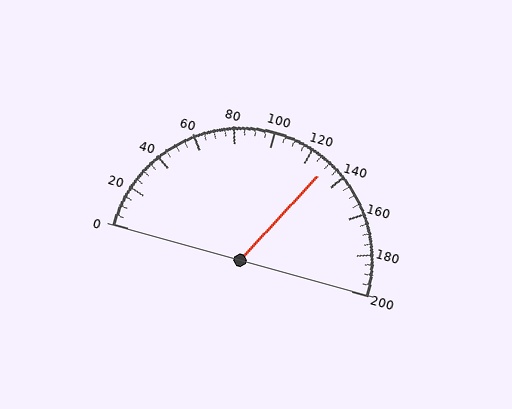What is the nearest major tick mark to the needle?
The nearest major tick mark is 120.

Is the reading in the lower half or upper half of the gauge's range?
The reading is in the upper half of the range (0 to 200).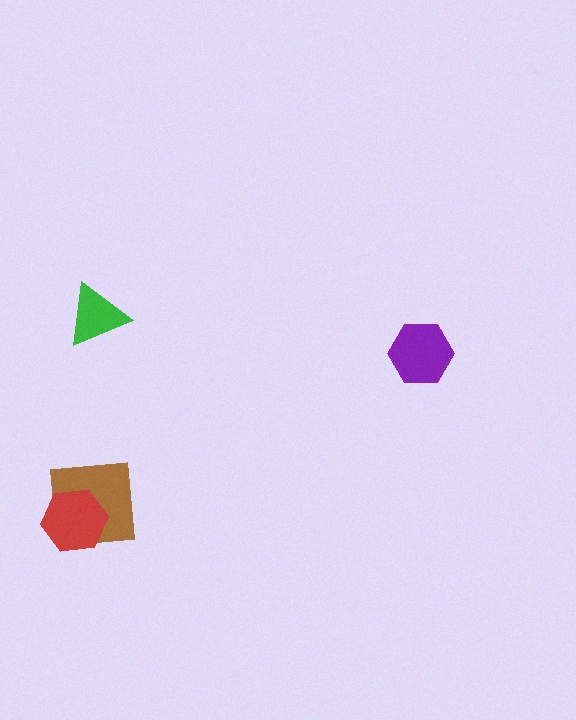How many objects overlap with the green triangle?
0 objects overlap with the green triangle.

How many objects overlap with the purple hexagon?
0 objects overlap with the purple hexagon.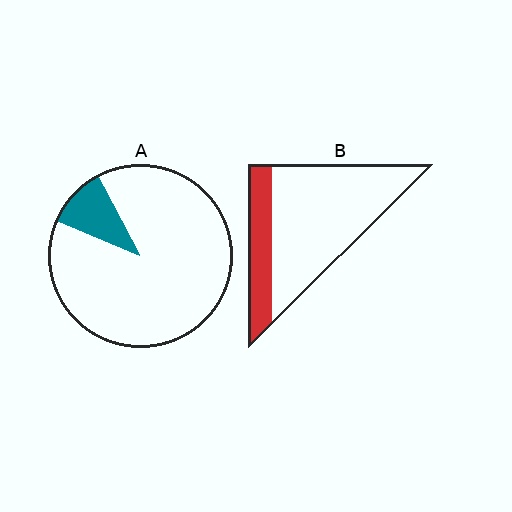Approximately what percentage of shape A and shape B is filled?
A is approximately 10% and B is approximately 25%.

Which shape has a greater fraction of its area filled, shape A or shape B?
Shape B.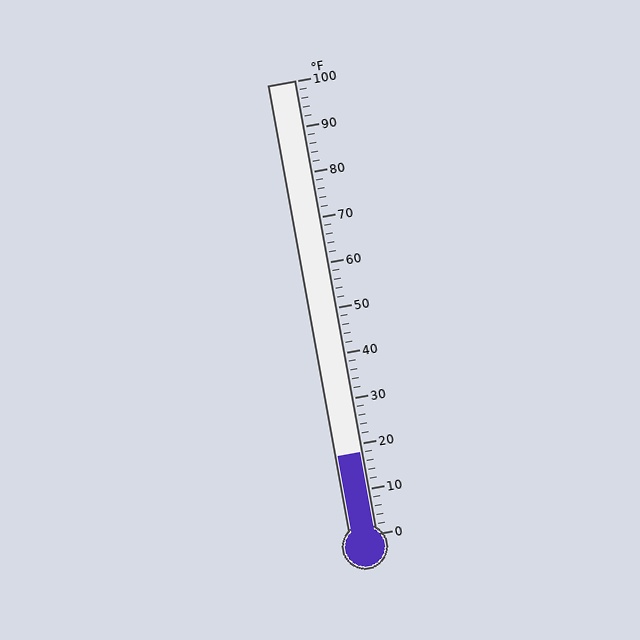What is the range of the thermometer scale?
The thermometer scale ranges from 0°F to 100°F.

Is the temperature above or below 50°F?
The temperature is below 50°F.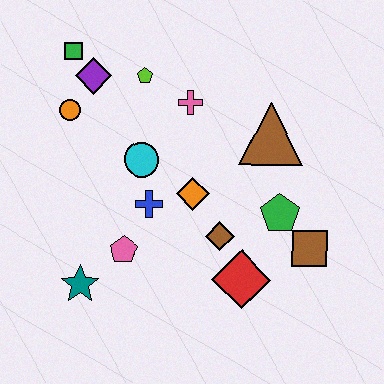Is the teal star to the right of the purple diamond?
No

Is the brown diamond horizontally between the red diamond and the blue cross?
Yes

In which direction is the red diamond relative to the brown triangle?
The red diamond is below the brown triangle.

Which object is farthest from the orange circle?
The brown square is farthest from the orange circle.